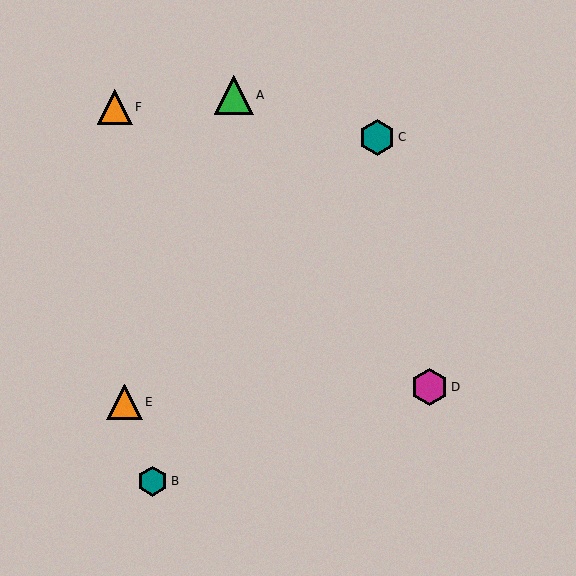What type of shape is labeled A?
Shape A is a green triangle.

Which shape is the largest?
The green triangle (labeled A) is the largest.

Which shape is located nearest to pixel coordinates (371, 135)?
The teal hexagon (labeled C) at (377, 137) is nearest to that location.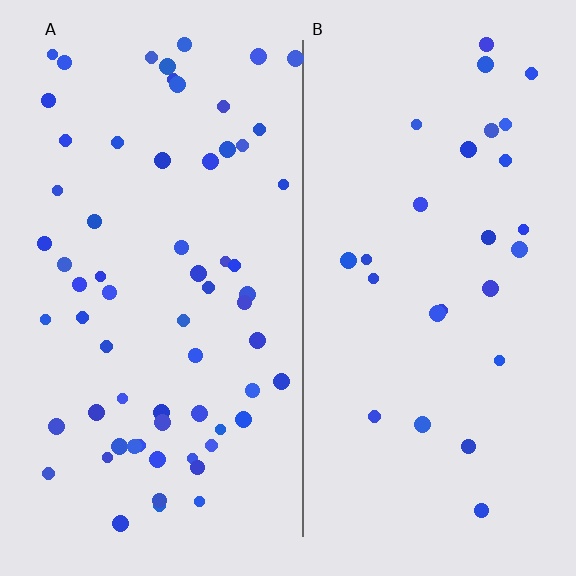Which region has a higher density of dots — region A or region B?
A (the left).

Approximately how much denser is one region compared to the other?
Approximately 2.4× — region A over region B.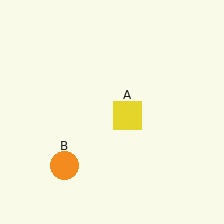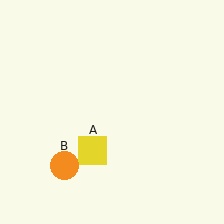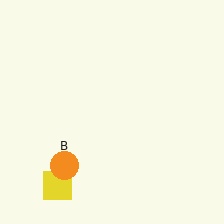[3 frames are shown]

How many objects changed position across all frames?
1 object changed position: yellow square (object A).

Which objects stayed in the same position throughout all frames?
Orange circle (object B) remained stationary.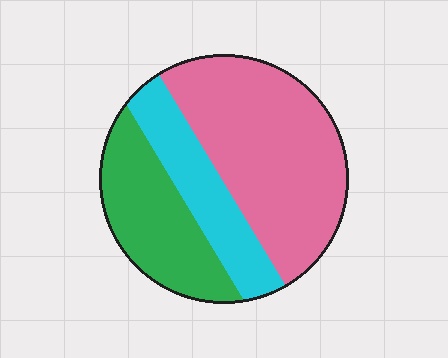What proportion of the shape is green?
Green covers 27% of the shape.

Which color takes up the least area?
Cyan, at roughly 20%.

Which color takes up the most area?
Pink, at roughly 50%.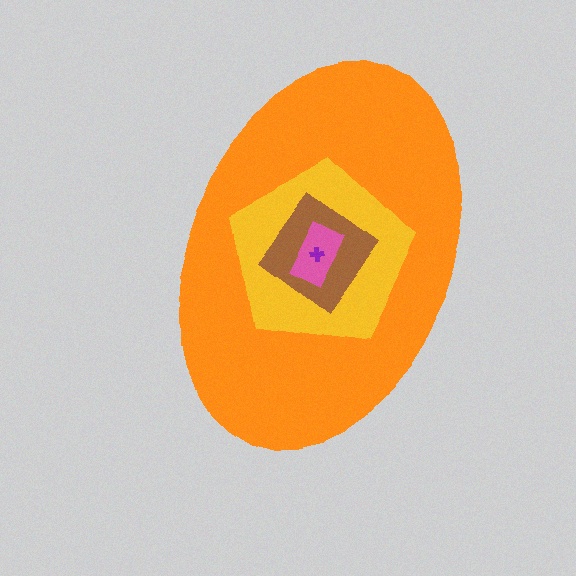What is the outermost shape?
The orange ellipse.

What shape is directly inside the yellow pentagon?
The brown diamond.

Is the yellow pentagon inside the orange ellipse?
Yes.